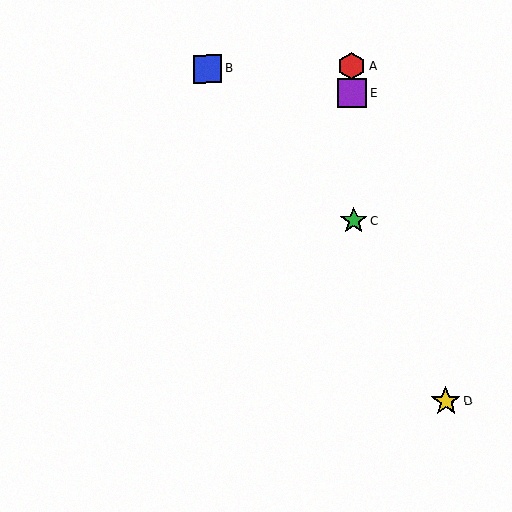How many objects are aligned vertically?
3 objects (A, C, E) are aligned vertically.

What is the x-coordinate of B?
Object B is at x≈208.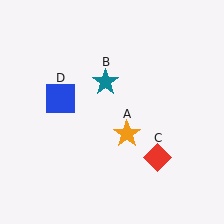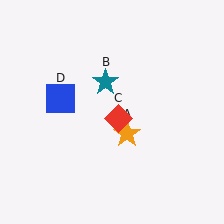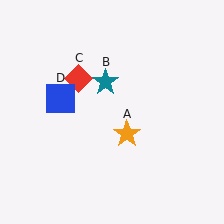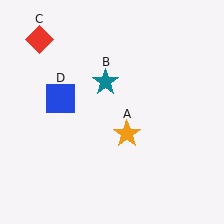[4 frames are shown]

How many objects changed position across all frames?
1 object changed position: red diamond (object C).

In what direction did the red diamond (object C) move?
The red diamond (object C) moved up and to the left.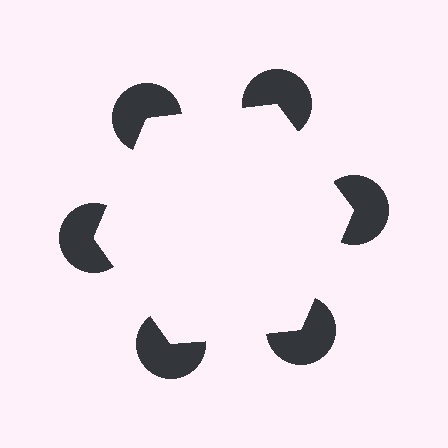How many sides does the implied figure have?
6 sides.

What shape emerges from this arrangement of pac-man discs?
An illusory hexagon — its edges are inferred from the aligned wedge cuts in the pac-man discs, not physically drawn.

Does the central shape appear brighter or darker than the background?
It typically appears slightly brighter than the background, even though no actual brightness change is drawn.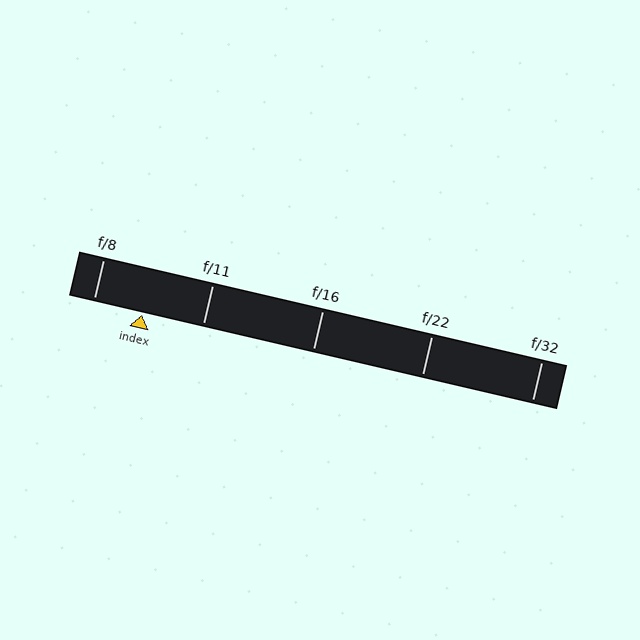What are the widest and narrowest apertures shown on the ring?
The widest aperture shown is f/8 and the narrowest is f/32.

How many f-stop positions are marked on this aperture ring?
There are 5 f-stop positions marked.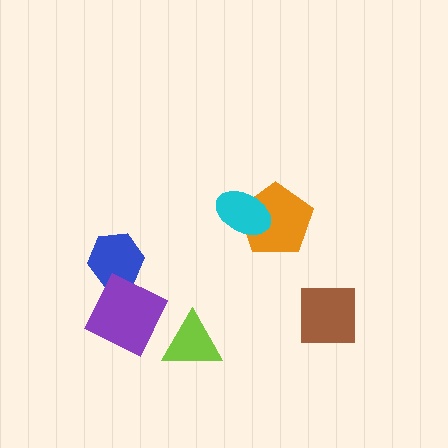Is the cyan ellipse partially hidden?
No, no other shape covers it.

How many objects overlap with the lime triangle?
0 objects overlap with the lime triangle.